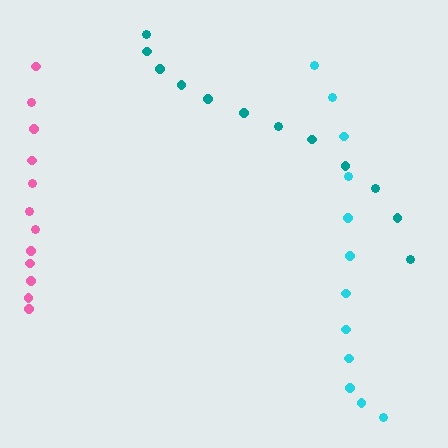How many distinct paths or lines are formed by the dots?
There are 3 distinct paths.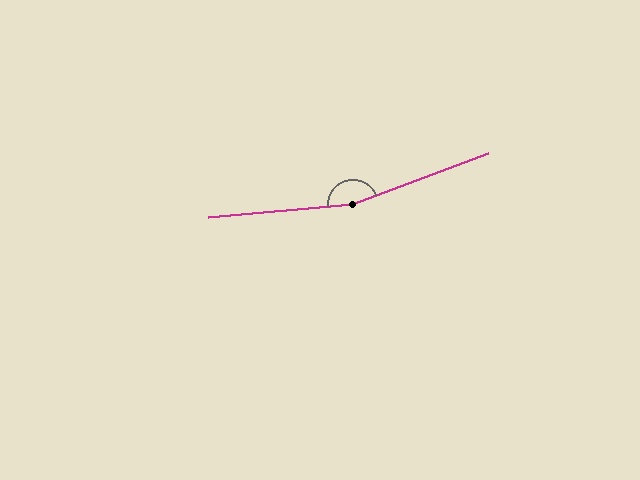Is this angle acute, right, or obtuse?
It is obtuse.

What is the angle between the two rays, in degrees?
Approximately 165 degrees.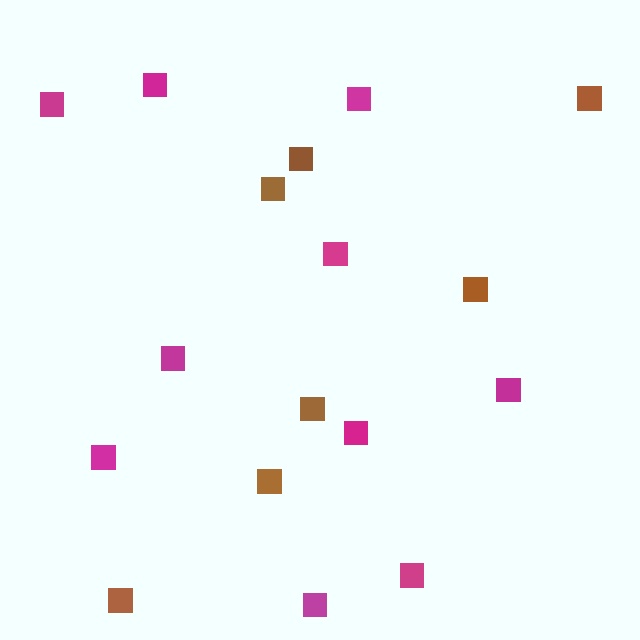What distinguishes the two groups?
There are 2 groups: one group of brown squares (7) and one group of magenta squares (10).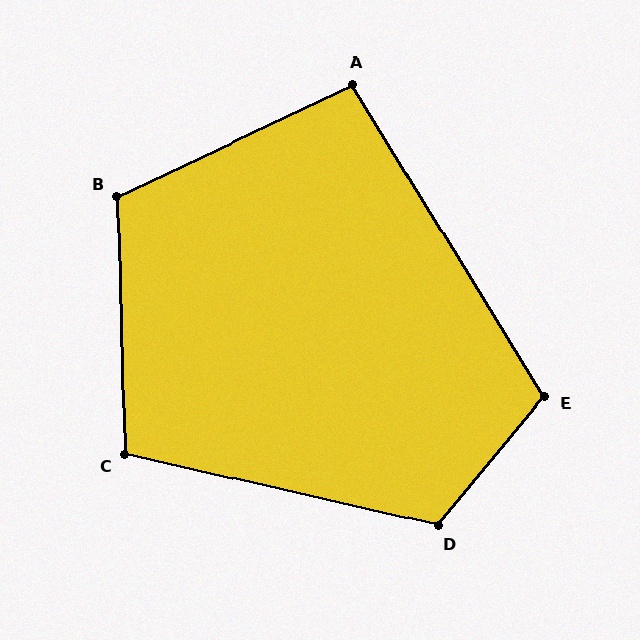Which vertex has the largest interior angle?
D, at approximately 117 degrees.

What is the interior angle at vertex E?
Approximately 109 degrees (obtuse).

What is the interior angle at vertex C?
Approximately 104 degrees (obtuse).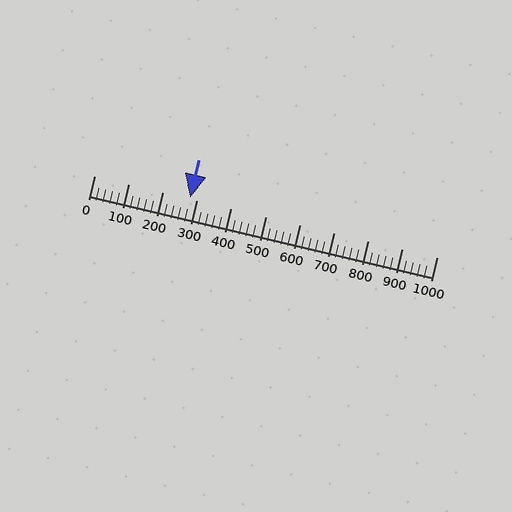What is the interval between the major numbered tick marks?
The major tick marks are spaced 100 units apart.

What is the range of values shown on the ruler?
The ruler shows values from 0 to 1000.